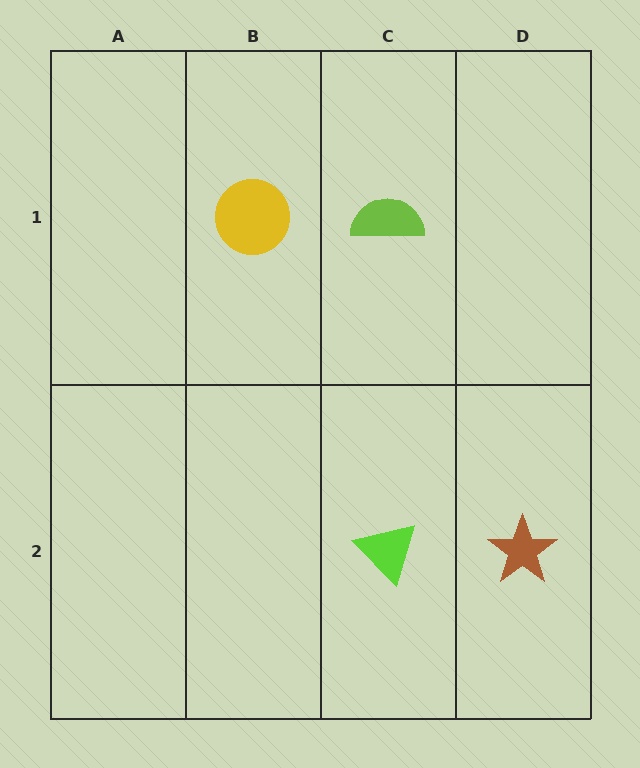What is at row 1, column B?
A yellow circle.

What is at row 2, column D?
A brown star.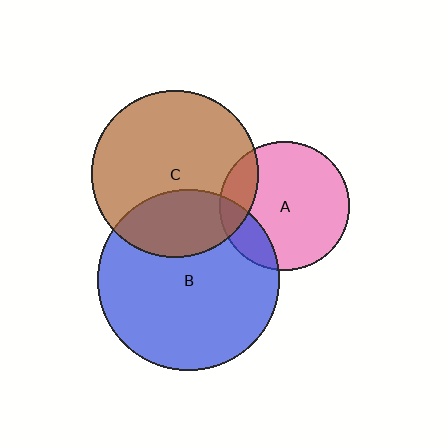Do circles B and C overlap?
Yes.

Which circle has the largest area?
Circle B (blue).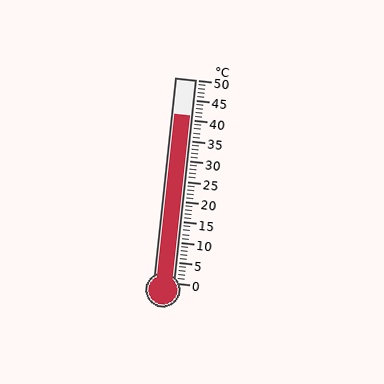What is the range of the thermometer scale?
The thermometer scale ranges from 0°C to 50°C.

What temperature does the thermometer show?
The thermometer shows approximately 41°C.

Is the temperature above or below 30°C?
The temperature is above 30°C.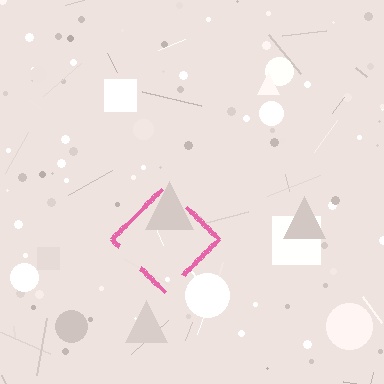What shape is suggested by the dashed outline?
The dashed outline suggests a diamond.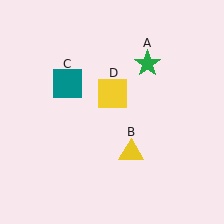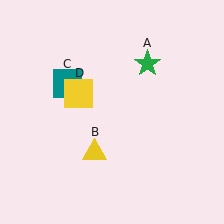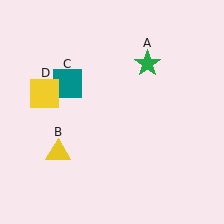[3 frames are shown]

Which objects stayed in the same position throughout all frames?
Green star (object A) and teal square (object C) remained stationary.